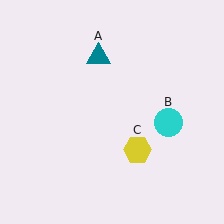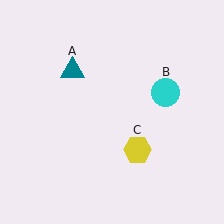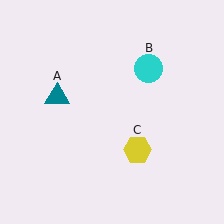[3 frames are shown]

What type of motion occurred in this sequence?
The teal triangle (object A), cyan circle (object B) rotated counterclockwise around the center of the scene.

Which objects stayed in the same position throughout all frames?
Yellow hexagon (object C) remained stationary.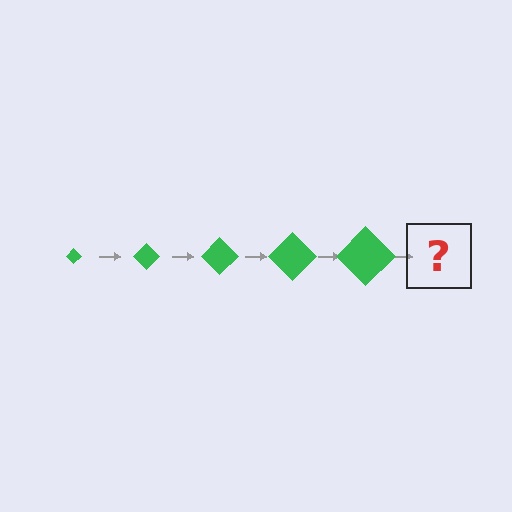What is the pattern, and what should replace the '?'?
The pattern is that the diamond gets progressively larger each step. The '?' should be a green diamond, larger than the previous one.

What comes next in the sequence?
The next element should be a green diamond, larger than the previous one.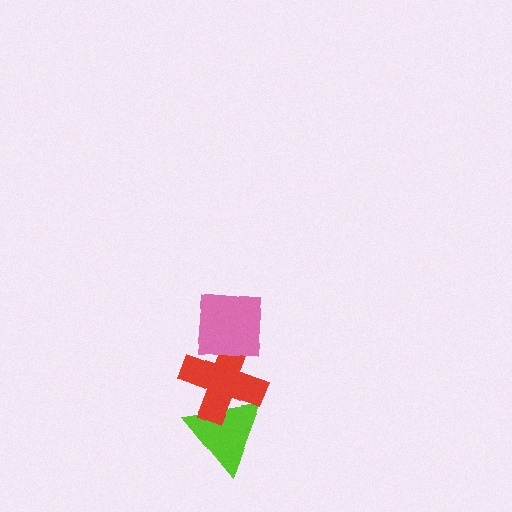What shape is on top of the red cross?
The pink square is on top of the red cross.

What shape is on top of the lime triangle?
The red cross is on top of the lime triangle.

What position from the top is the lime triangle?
The lime triangle is 3rd from the top.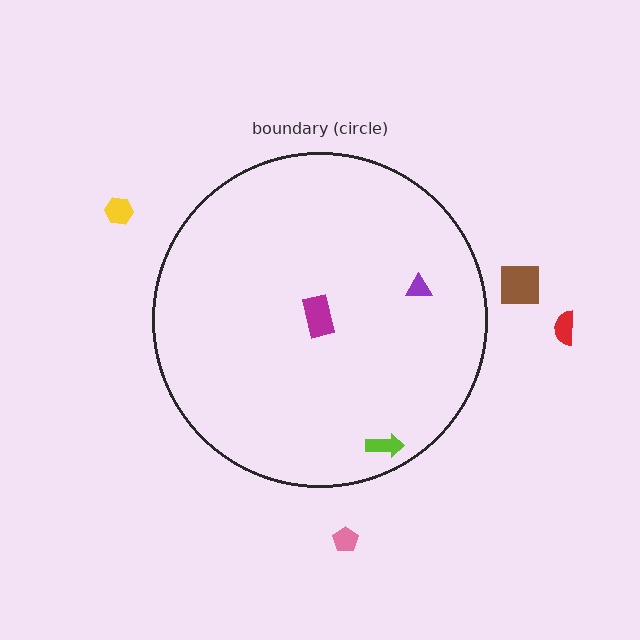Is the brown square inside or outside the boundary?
Outside.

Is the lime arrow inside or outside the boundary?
Inside.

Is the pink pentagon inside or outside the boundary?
Outside.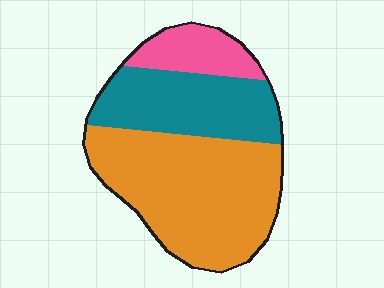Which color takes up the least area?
Pink, at roughly 15%.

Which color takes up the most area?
Orange, at roughly 55%.